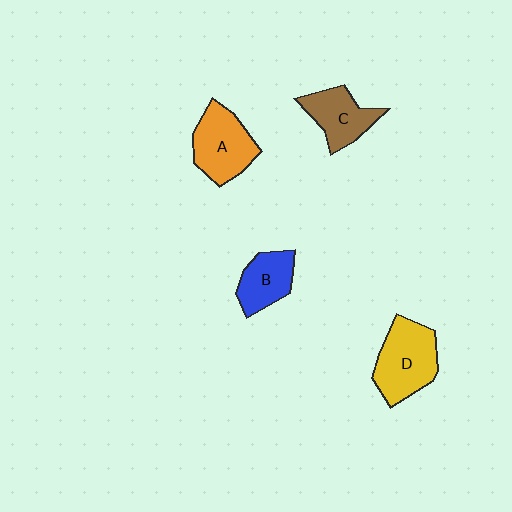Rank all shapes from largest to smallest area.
From largest to smallest: D (yellow), A (orange), C (brown), B (blue).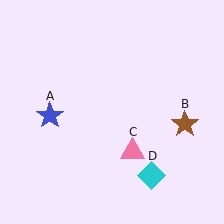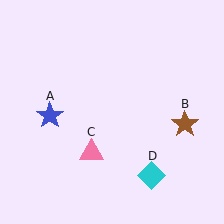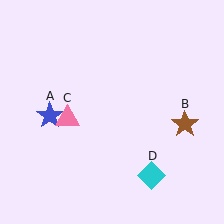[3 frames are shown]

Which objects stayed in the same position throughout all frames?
Blue star (object A) and brown star (object B) and cyan diamond (object D) remained stationary.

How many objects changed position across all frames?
1 object changed position: pink triangle (object C).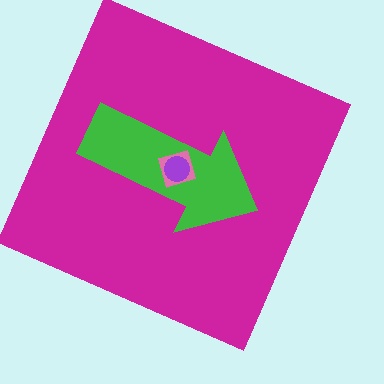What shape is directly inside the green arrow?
The pink diamond.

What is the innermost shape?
The purple circle.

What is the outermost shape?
The magenta square.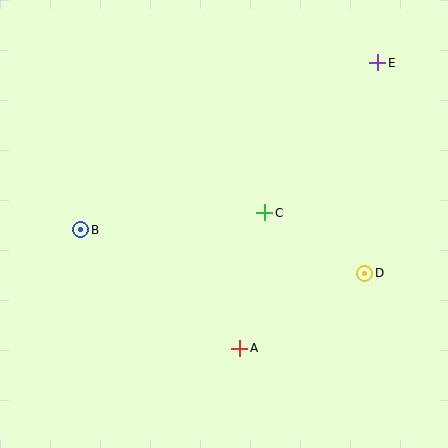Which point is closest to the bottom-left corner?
Point B is closest to the bottom-left corner.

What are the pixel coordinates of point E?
Point E is at (378, 63).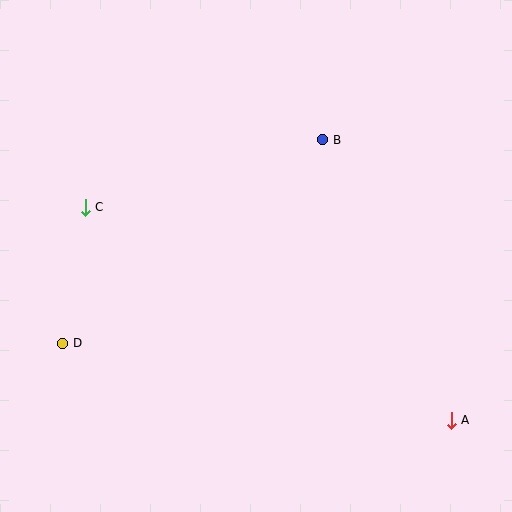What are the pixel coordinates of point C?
Point C is at (85, 207).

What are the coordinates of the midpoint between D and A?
The midpoint between D and A is at (257, 382).